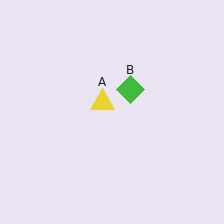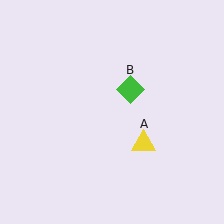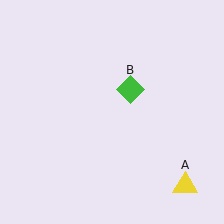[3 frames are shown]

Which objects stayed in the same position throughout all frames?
Green diamond (object B) remained stationary.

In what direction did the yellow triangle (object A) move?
The yellow triangle (object A) moved down and to the right.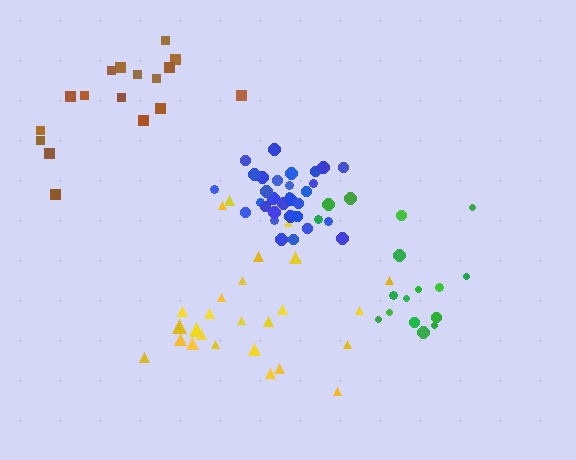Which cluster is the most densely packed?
Blue.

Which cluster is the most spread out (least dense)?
Brown.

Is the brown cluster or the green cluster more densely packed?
Green.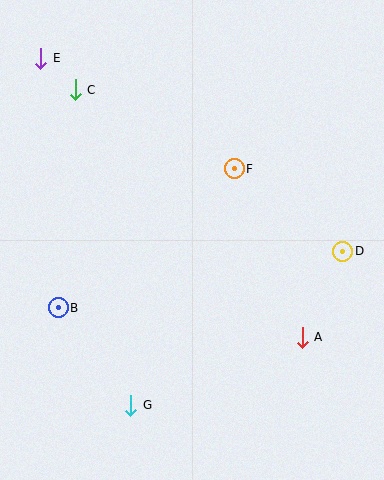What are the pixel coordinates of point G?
Point G is at (131, 405).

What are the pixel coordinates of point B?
Point B is at (58, 308).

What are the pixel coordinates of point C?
Point C is at (75, 90).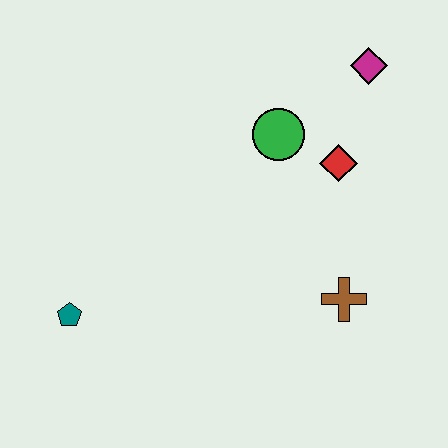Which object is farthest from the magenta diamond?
The teal pentagon is farthest from the magenta diamond.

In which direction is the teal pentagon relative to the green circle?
The teal pentagon is to the left of the green circle.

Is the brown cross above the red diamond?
No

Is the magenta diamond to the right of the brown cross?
Yes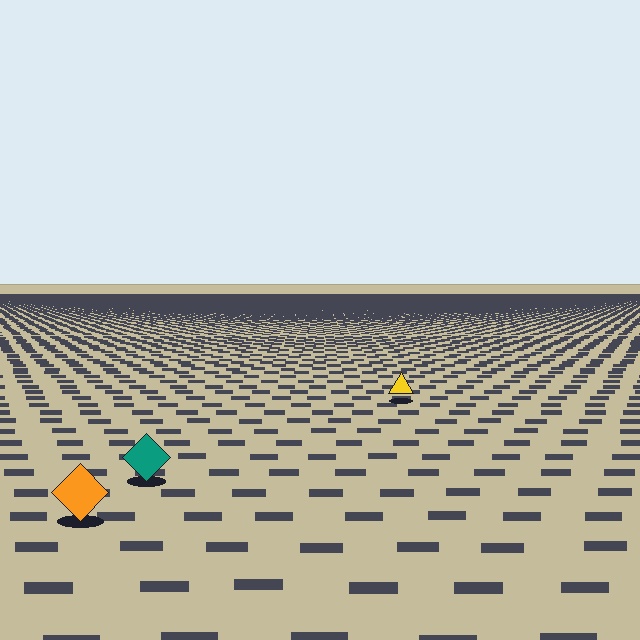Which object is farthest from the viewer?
The yellow triangle is farthest from the viewer. It appears smaller and the ground texture around it is denser.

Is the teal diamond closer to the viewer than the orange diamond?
No. The orange diamond is closer — you can tell from the texture gradient: the ground texture is coarser near it.